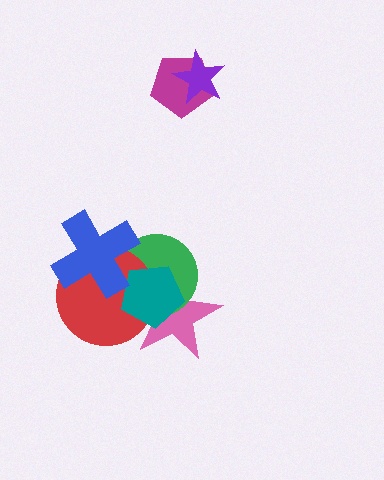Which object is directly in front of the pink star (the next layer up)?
The green circle is directly in front of the pink star.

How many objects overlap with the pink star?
3 objects overlap with the pink star.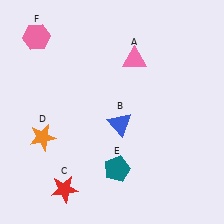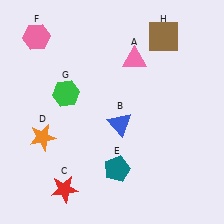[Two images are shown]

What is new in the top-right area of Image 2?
A brown square (H) was added in the top-right area of Image 2.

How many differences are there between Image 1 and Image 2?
There are 2 differences between the two images.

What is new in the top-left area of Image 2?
A green hexagon (G) was added in the top-left area of Image 2.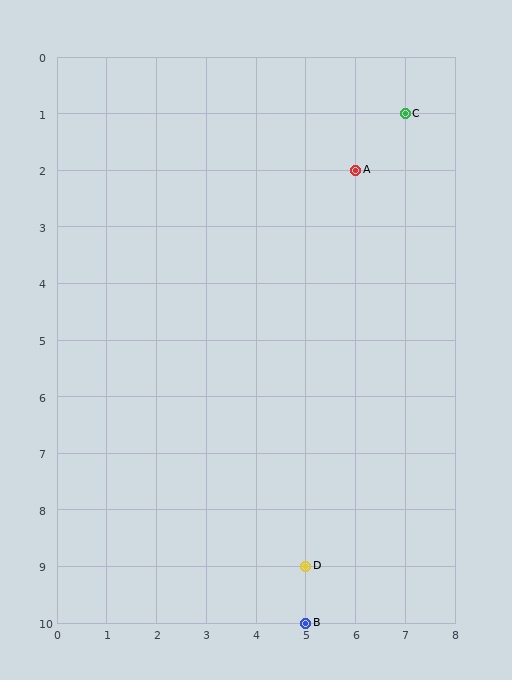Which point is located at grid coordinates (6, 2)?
Point A is at (6, 2).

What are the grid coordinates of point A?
Point A is at grid coordinates (6, 2).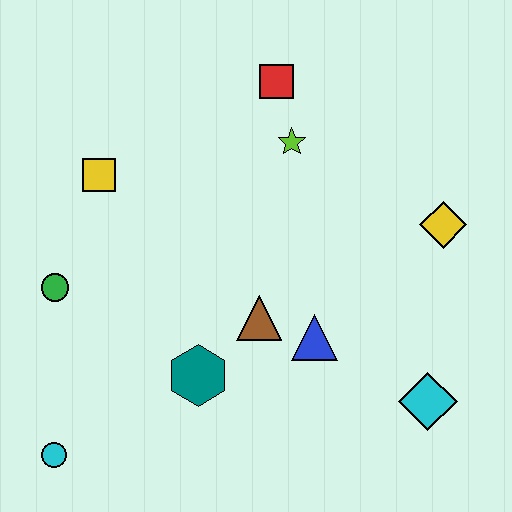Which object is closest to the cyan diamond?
The blue triangle is closest to the cyan diamond.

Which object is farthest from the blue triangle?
The cyan circle is farthest from the blue triangle.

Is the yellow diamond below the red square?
Yes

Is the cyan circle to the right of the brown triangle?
No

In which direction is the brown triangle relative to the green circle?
The brown triangle is to the right of the green circle.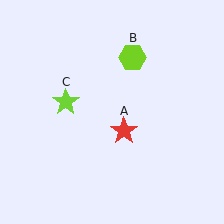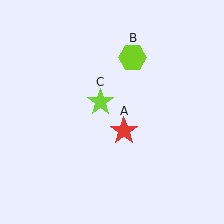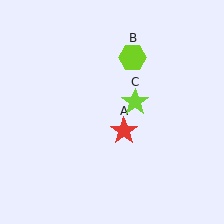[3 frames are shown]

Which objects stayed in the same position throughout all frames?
Red star (object A) and lime hexagon (object B) remained stationary.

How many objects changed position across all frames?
1 object changed position: lime star (object C).